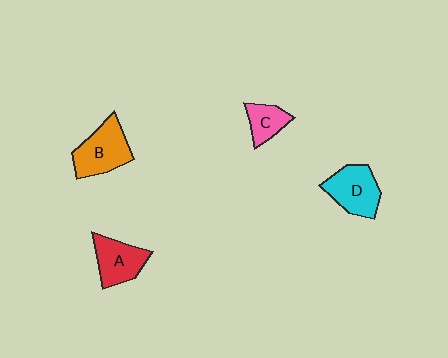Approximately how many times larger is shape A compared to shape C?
Approximately 1.5 times.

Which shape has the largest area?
Shape B (orange).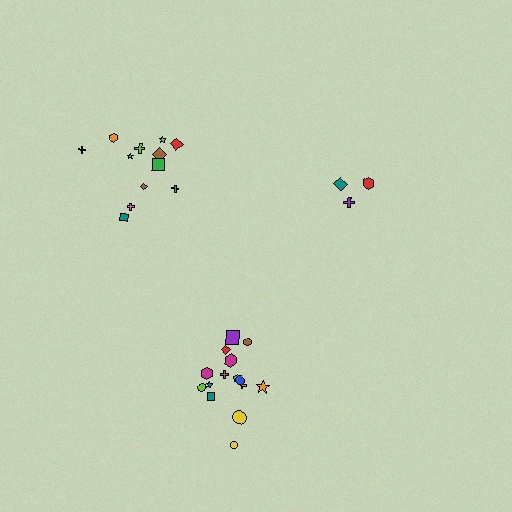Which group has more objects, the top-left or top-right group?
The top-left group.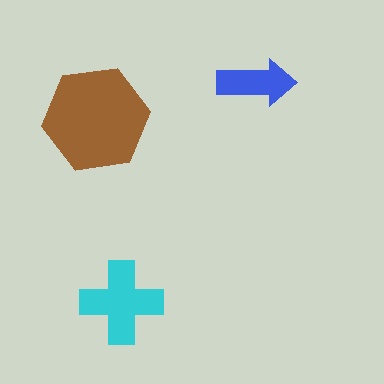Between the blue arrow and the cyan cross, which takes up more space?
The cyan cross.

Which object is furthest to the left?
The brown hexagon is leftmost.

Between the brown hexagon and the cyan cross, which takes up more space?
The brown hexagon.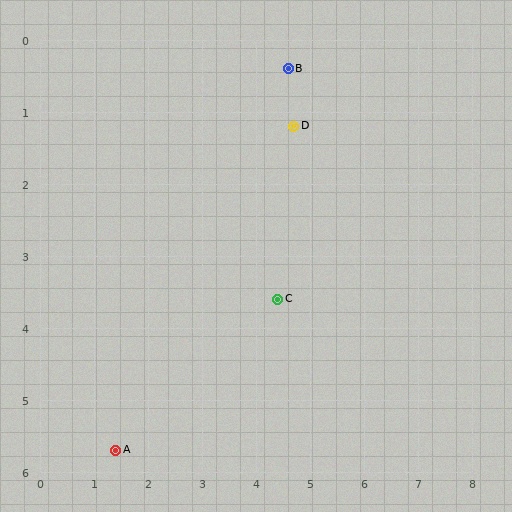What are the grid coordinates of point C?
Point C is at approximately (4.4, 3.6).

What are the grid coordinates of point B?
Point B is at approximately (4.6, 0.4).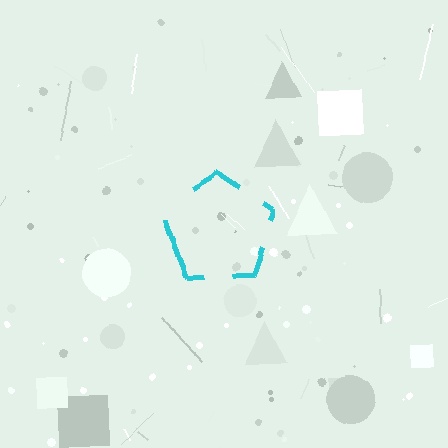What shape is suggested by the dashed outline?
The dashed outline suggests a pentagon.